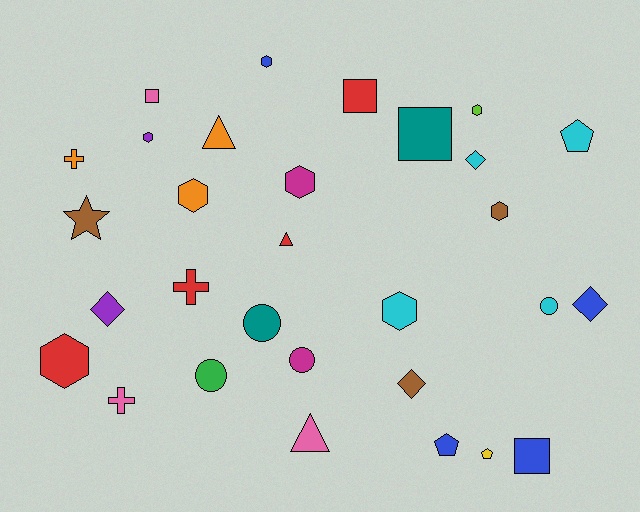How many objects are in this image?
There are 30 objects.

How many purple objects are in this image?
There are 2 purple objects.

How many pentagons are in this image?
There are 3 pentagons.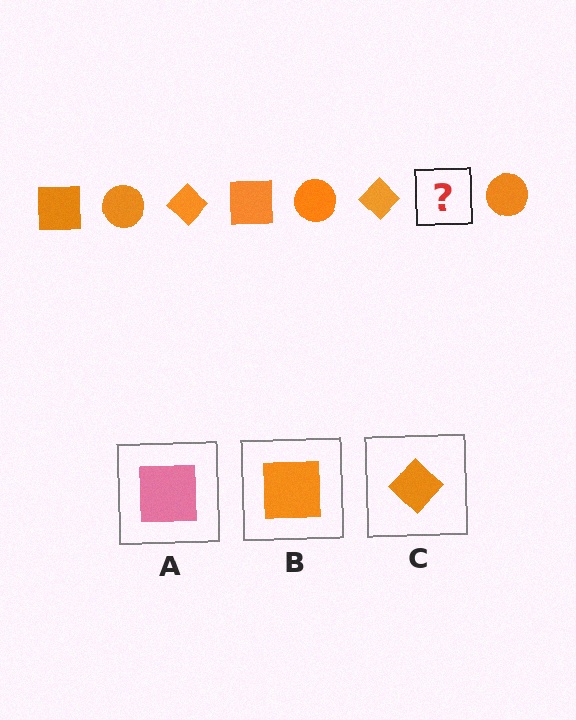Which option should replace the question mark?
Option B.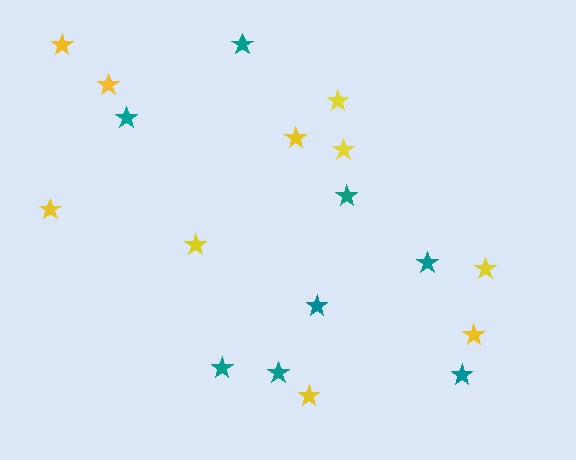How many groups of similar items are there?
There are 2 groups: one group of yellow stars (10) and one group of teal stars (8).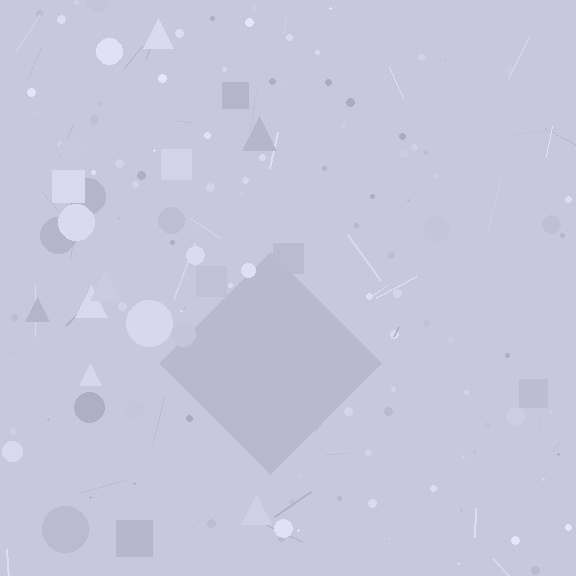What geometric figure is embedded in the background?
A diamond is embedded in the background.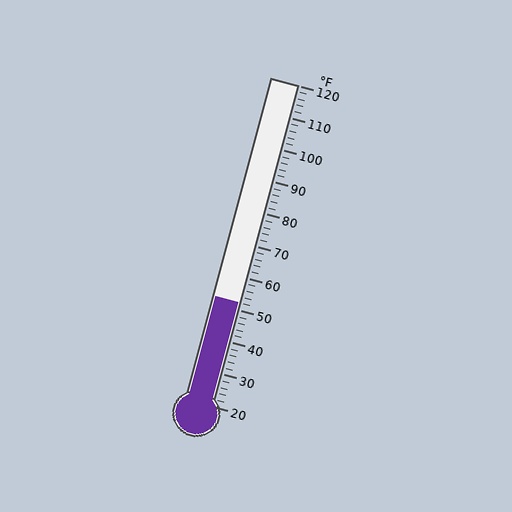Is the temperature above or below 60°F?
The temperature is below 60°F.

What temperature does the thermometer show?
The thermometer shows approximately 52°F.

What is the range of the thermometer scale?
The thermometer scale ranges from 20°F to 120°F.